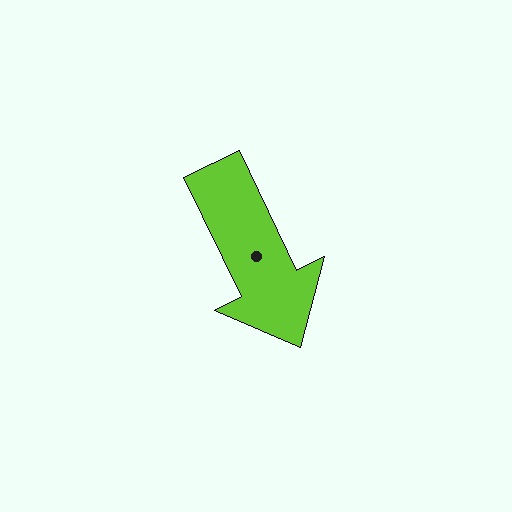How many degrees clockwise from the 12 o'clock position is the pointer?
Approximately 154 degrees.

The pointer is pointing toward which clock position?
Roughly 5 o'clock.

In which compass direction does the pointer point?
Southeast.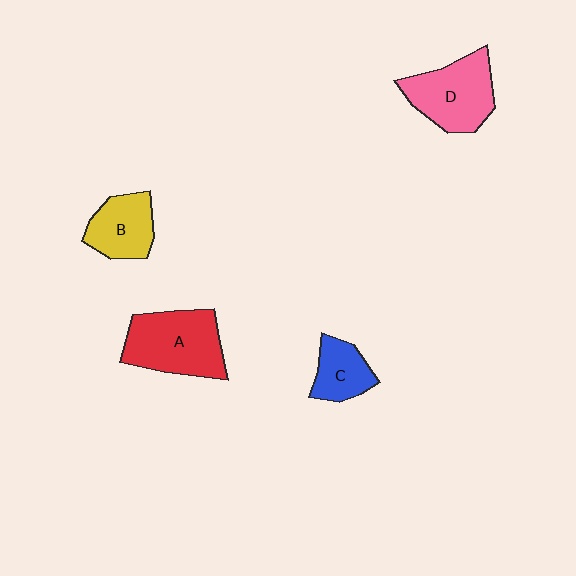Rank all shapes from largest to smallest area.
From largest to smallest: A (red), D (pink), B (yellow), C (blue).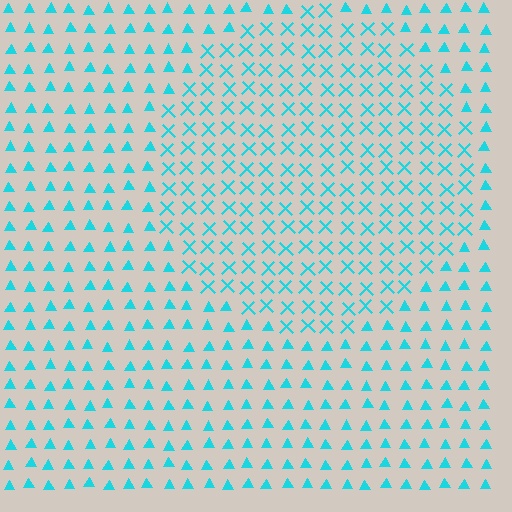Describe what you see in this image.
The image is filled with small cyan elements arranged in a uniform grid. A circle-shaped region contains X marks, while the surrounding area contains triangles. The boundary is defined purely by the change in element shape.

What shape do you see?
I see a circle.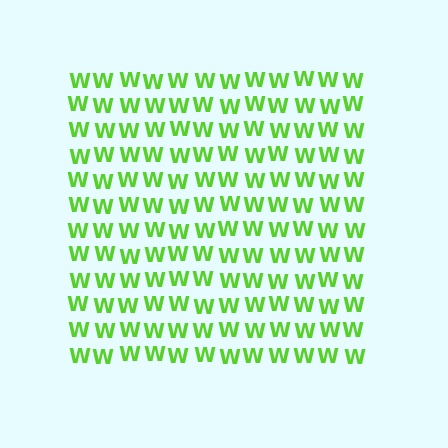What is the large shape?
The large shape is a square.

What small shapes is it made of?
It is made of small letter W's.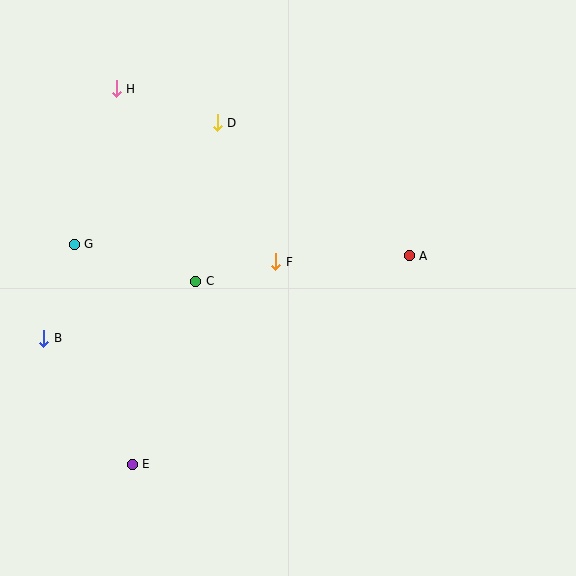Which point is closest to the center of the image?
Point F at (276, 262) is closest to the center.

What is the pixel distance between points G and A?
The distance between G and A is 335 pixels.